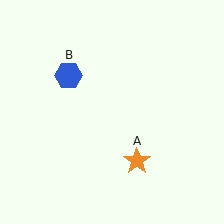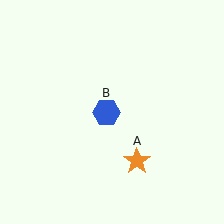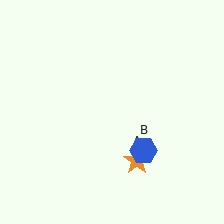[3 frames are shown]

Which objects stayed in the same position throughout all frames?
Orange star (object A) remained stationary.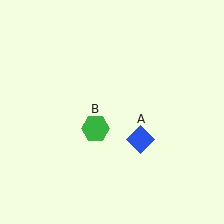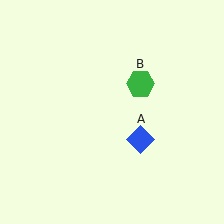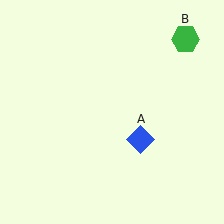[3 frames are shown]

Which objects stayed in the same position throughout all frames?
Blue diamond (object A) remained stationary.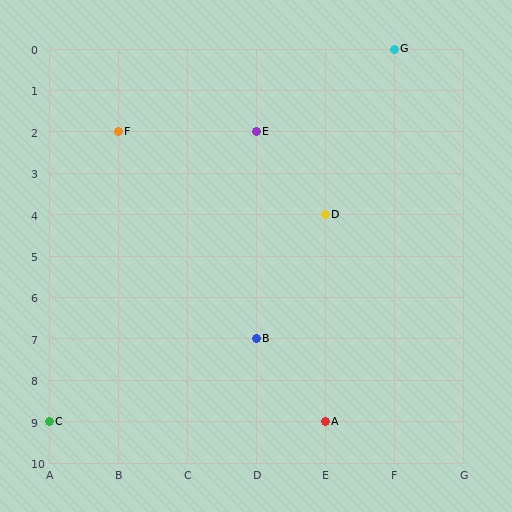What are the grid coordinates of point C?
Point C is at grid coordinates (A, 9).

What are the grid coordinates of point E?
Point E is at grid coordinates (D, 2).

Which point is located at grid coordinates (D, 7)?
Point B is at (D, 7).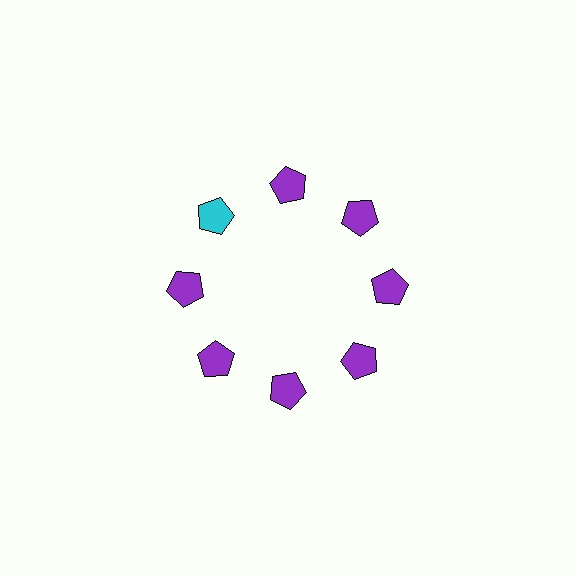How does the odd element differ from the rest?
It has a different color: cyan instead of purple.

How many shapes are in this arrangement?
There are 8 shapes arranged in a ring pattern.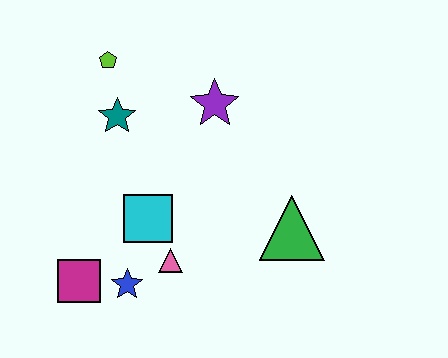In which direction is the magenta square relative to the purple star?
The magenta square is below the purple star.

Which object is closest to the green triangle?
The pink triangle is closest to the green triangle.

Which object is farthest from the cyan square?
The lime pentagon is farthest from the cyan square.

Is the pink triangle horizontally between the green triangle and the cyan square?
Yes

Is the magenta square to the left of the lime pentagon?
Yes